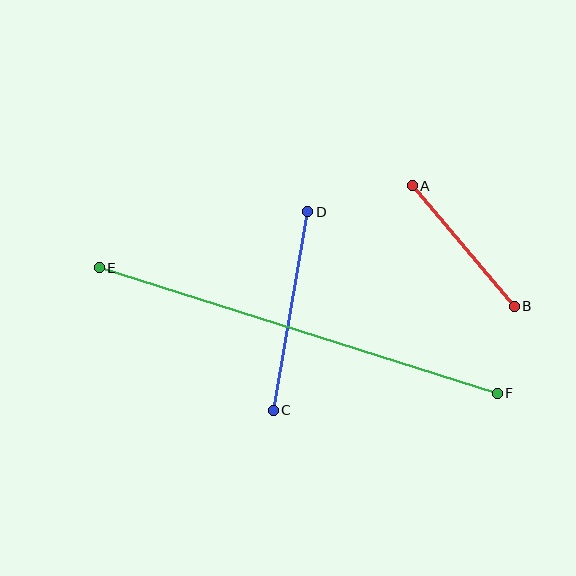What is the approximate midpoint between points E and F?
The midpoint is at approximately (298, 331) pixels.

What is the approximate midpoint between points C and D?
The midpoint is at approximately (291, 311) pixels.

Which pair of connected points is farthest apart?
Points E and F are farthest apart.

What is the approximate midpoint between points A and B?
The midpoint is at approximately (463, 246) pixels.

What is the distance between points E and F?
The distance is approximately 418 pixels.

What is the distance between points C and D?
The distance is approximately 201 pixels.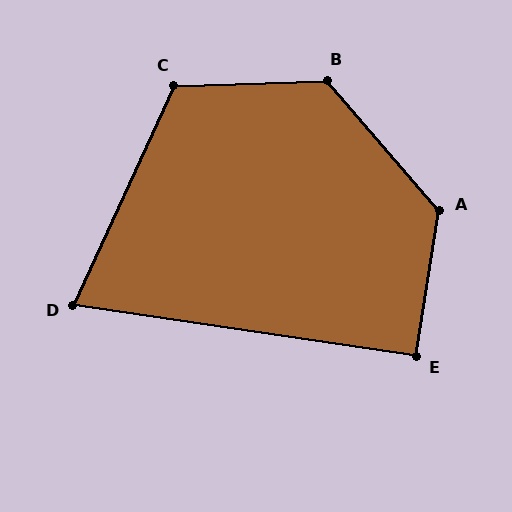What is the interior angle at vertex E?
Approximately 91 degrees (approximately right).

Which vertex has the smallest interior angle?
D, at approximately 74 degrees.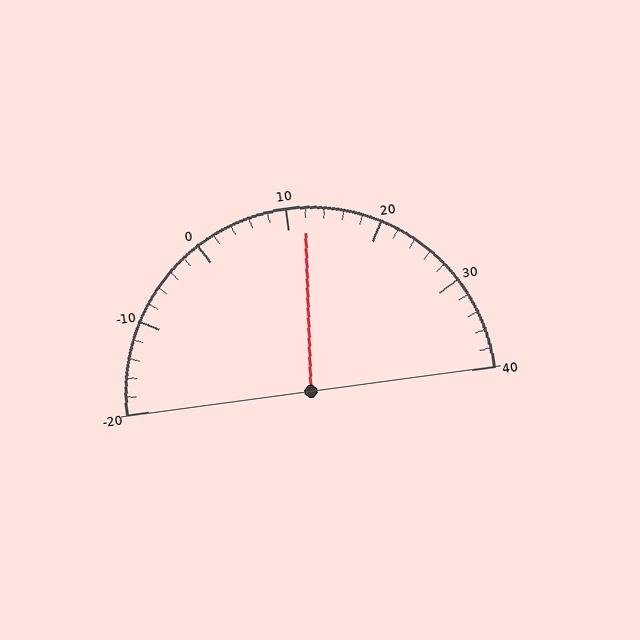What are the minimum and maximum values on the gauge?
The gauge ranges from -20 to 40.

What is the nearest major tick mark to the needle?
The nearest major tick mark is 10.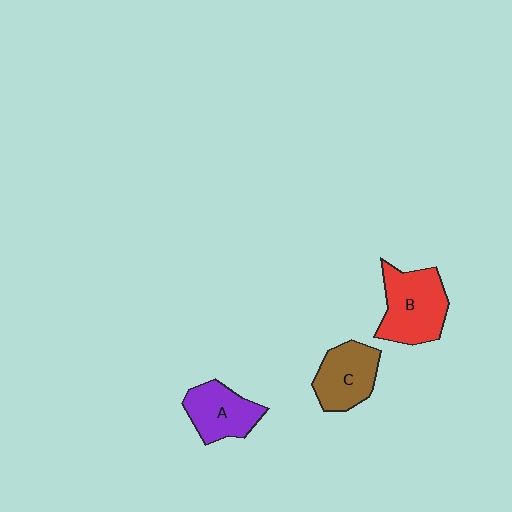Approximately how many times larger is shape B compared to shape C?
Approximately 1.3 times.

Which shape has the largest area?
Shape B (red).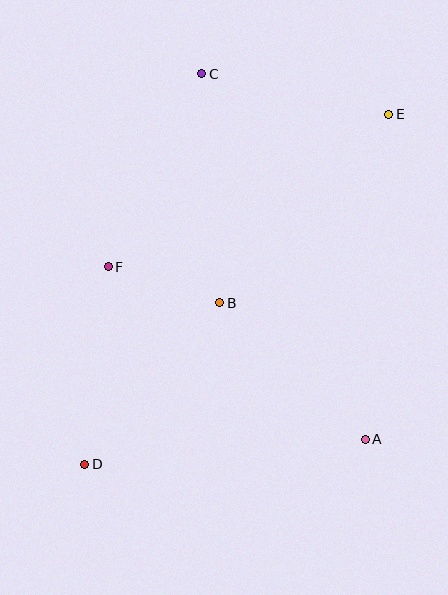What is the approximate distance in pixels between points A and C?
The distance between A and C is approximately 400 pixels.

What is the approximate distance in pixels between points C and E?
The distance between C and E is approximately 191 pixels.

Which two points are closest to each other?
Points B and F are closest to each other.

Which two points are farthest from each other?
Points D and E are farthest from each other.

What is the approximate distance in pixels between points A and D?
The distance between A and D is approximately 282 pixels.